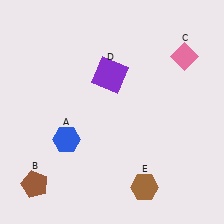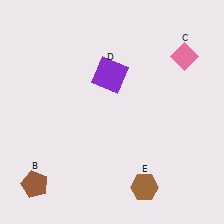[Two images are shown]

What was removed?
The blue hexagon (A) was removed in Image 2.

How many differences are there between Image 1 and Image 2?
There is 1 difference between the two images.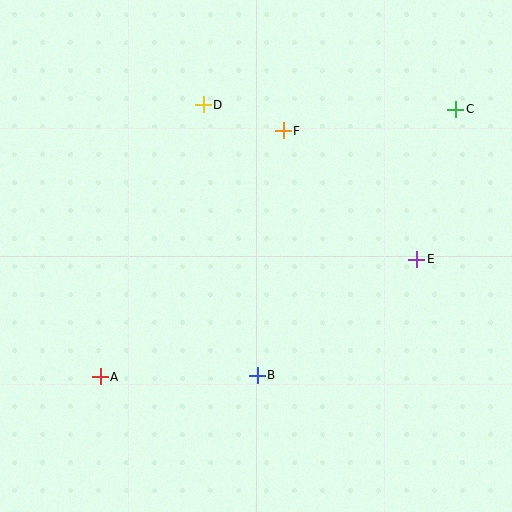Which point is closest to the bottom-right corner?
Point E is closest to the bottom-right corner.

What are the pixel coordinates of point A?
Point A is at (100, 377).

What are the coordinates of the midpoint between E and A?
The midpoint between E and A is at (258, 318).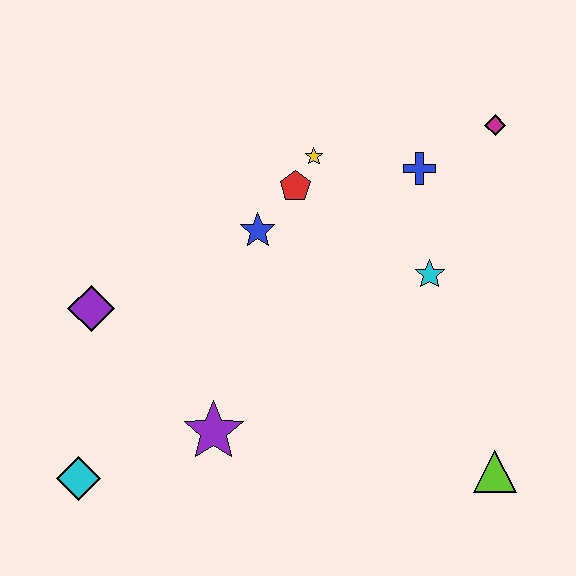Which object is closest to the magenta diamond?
The blue cross is closest to the magenta diamond.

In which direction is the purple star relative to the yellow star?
The purple star is below the yellow star.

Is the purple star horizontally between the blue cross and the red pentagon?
No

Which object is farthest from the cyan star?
The cyan diamond is farthest from the cyan star.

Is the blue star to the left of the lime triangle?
Yes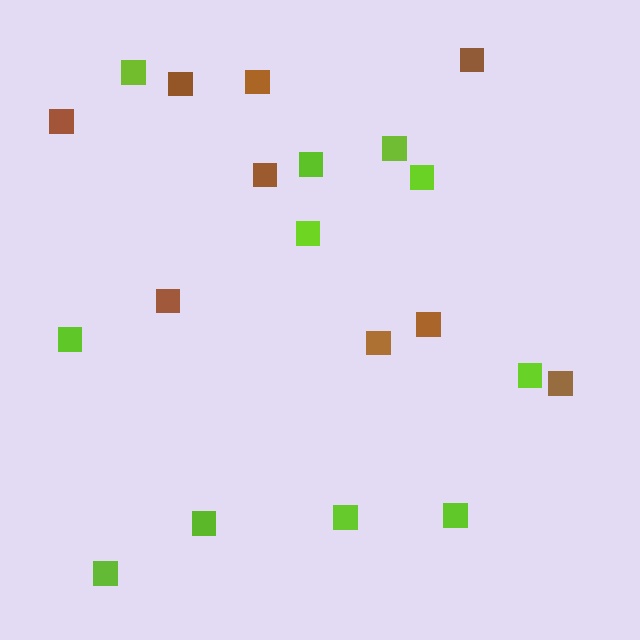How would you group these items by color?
There are 2 groups: one group of lime squares (11) and one group of brown squares (9).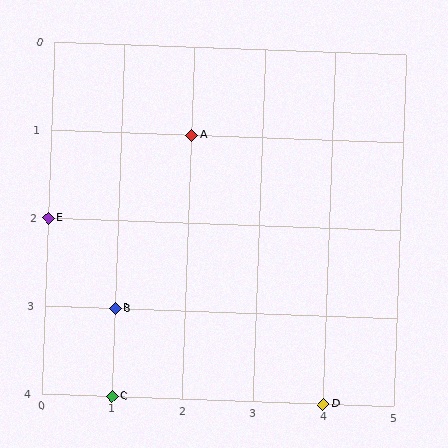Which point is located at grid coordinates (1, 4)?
Point C is at (1, 4).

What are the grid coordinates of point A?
Point A is at grid coordinates (2, 1).